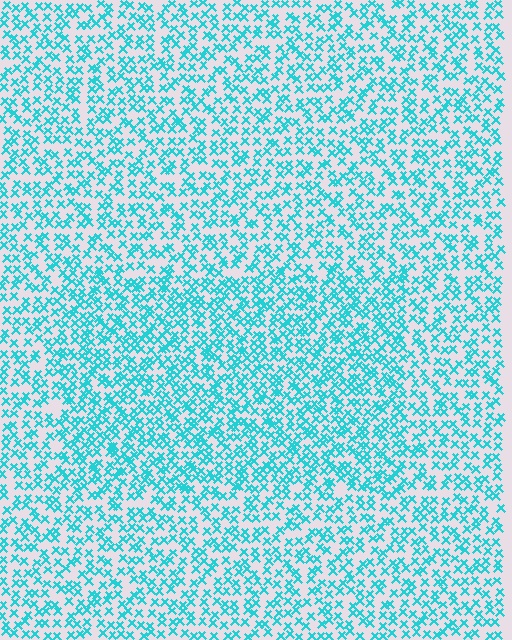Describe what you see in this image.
The image contains small cyan elements arranged at two different densities. A rectangle-shaped region is visible where the elements are more densely packed than the surrounding area.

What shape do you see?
I see a rectangle.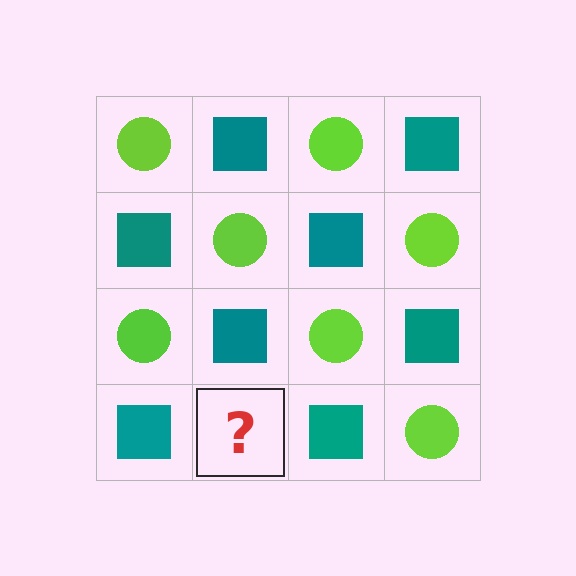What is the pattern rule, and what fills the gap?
The rule is that it alternates lime circle and teal square in a checkerboard pattern. The gap should be filled with a lime circle.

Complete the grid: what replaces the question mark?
The question mark should be replaced with a lime circle.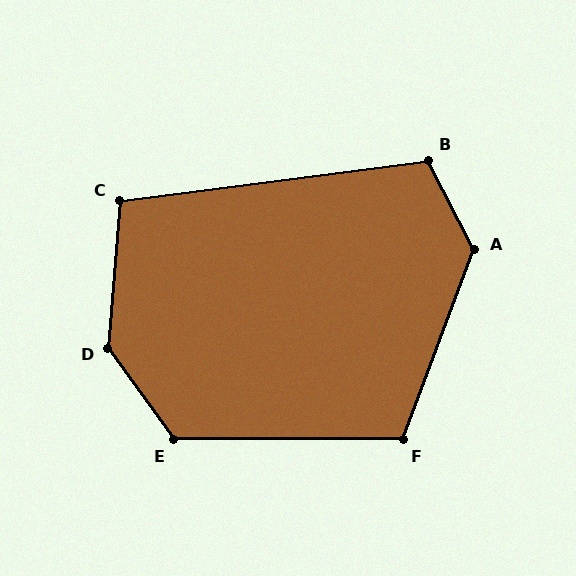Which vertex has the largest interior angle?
D, at approximately 140 degrees.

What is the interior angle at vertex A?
Approximately 133 degrees (obtuse).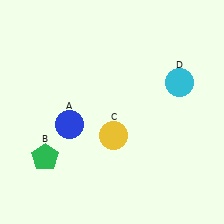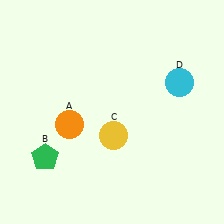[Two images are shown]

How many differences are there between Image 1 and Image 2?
There is 1 difference between the two images.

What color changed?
The circle (A) changed from blue in Image 1 to orange in Image 2.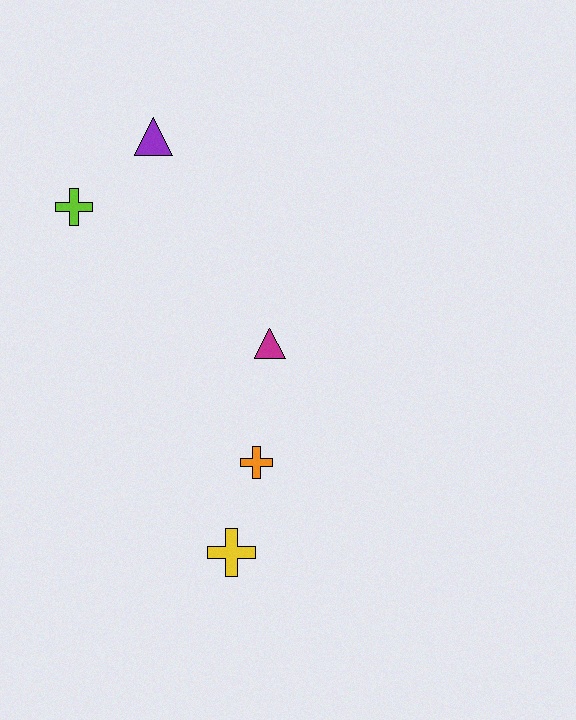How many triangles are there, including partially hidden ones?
There are 2 triangles.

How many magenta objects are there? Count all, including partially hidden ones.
There is 1 magenta object.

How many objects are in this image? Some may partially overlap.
There are 5 objects.